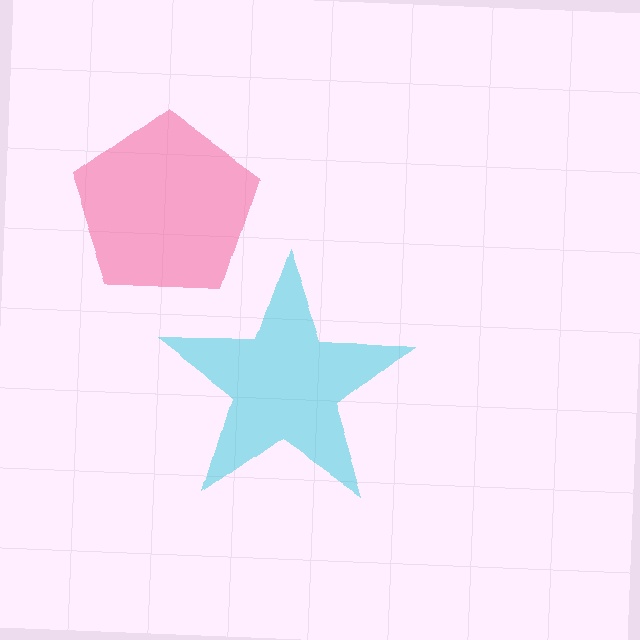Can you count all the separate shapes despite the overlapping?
Yes, there are 2 separate shapes.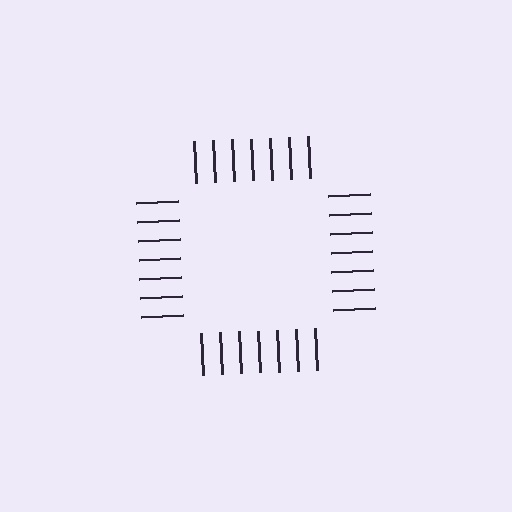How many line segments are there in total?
28 — 7 along each of the 4 edges.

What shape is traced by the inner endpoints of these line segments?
An illusory square — the line segments terminate on its edges but no continuous stroke is drawn.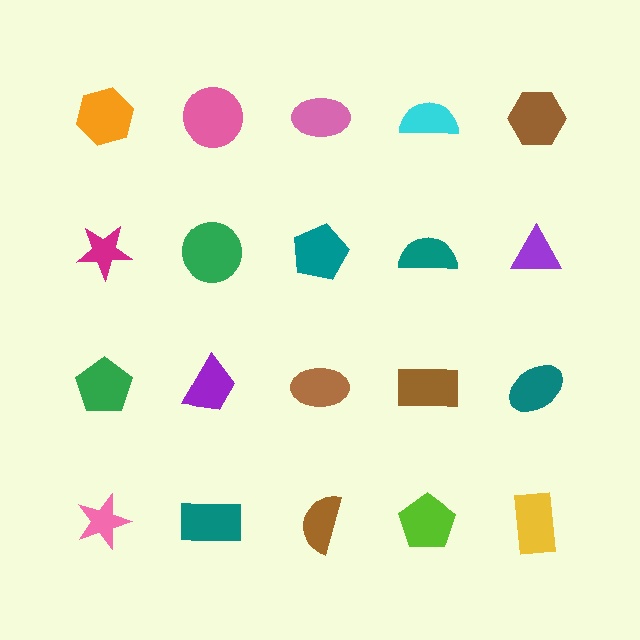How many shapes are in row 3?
5 shapes.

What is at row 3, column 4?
A brown rectangle.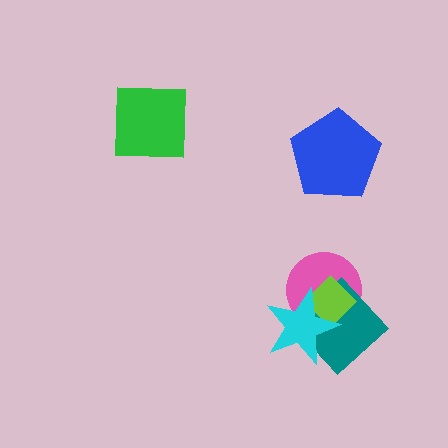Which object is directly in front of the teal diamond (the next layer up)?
The lime diamond is directly in front of the teal diamond.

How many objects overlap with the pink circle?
3 objects overlap with the pink circle.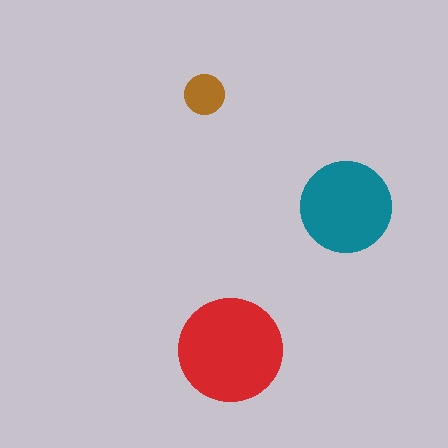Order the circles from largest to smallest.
the red one, the teal one, the brown one.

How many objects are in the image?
There are 3 objects in the image.